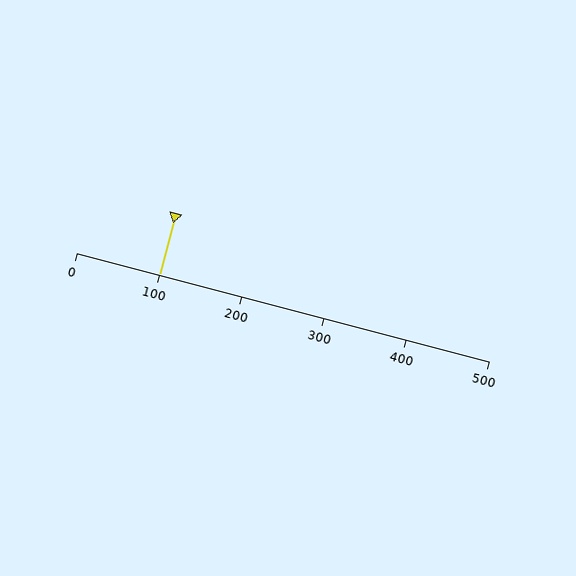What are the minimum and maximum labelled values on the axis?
The axis runs from 0 to 500.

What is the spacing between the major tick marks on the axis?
The major ticks are spaced 100 apart.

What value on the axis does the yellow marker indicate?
The marker indicates approximately 100.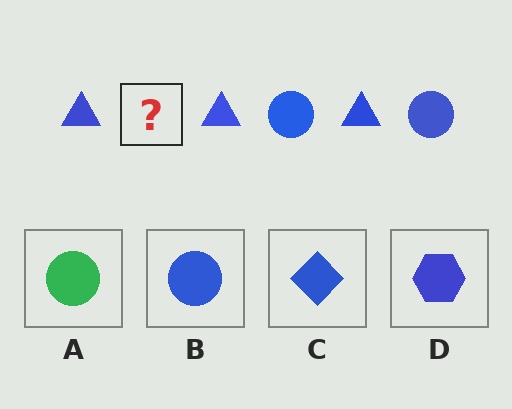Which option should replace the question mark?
Option B.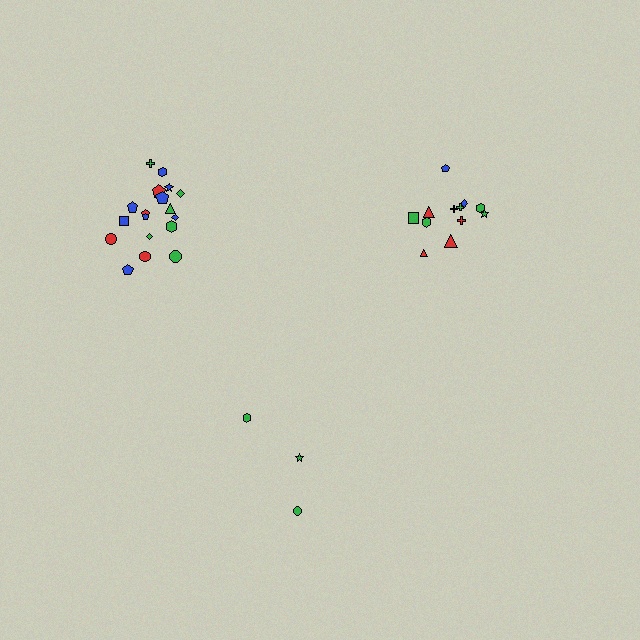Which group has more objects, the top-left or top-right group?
The top-left group.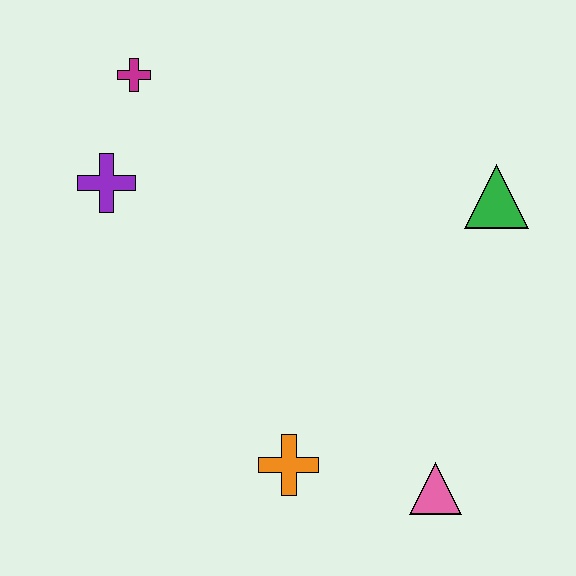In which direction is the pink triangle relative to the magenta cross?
The pink triangle is below the magenta cross.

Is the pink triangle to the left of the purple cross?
No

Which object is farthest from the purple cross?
The pink triangle is farthest from the purple cross.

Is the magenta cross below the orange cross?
No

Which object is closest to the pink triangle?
The orange cross is closest to the pink triangle.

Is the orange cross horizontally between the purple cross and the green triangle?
Yes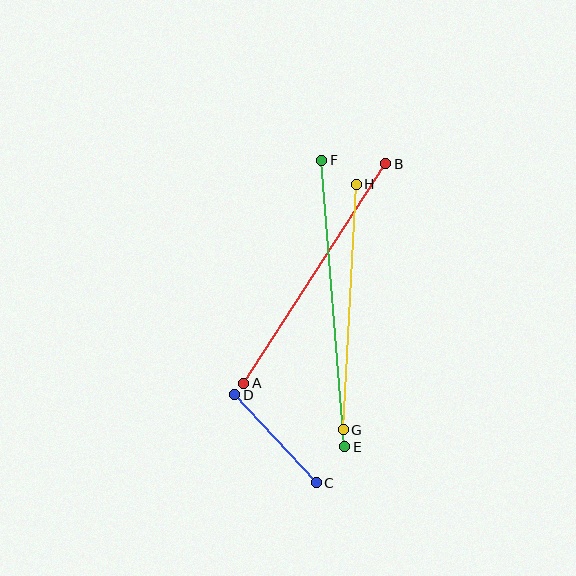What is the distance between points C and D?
The distance is approximately 120 pixels.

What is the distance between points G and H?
The distance is approximately 246 pixels.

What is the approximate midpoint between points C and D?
The midpoint is at approximately (275, 439) pixels.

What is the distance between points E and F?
The distance is approximately 287 pixels.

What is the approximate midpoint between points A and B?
The midpoint is at approximately (315, 273) pixels.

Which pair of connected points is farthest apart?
Points E and F are farthest apart.